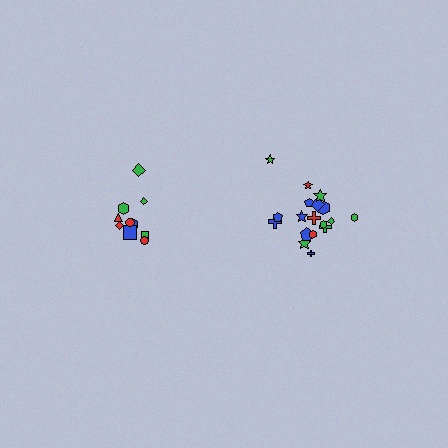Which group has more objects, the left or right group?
The right group.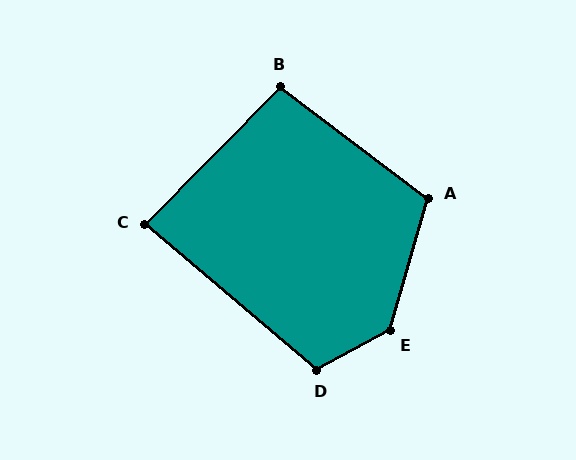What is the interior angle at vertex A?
Approximately 111 degrees (obtuse).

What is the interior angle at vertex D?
Approximately 111 degrees (obtuse).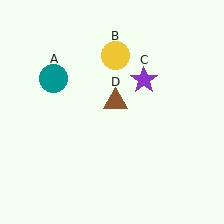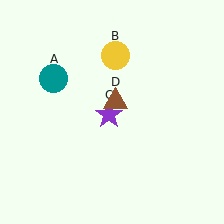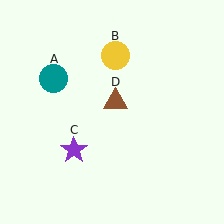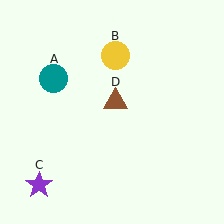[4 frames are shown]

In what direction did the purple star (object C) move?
The purple star (object C) moved down and to the left.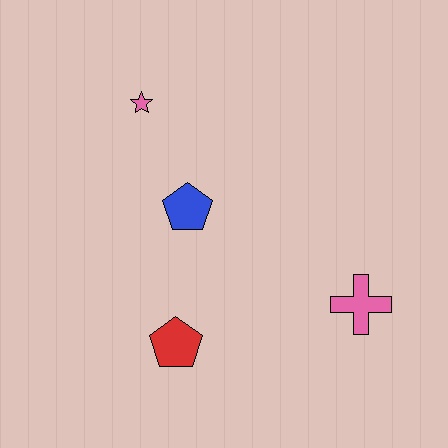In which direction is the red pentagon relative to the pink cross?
The red pentagon is to the left of the pink cross.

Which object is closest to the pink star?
The blue pentagon is closest to the pink star.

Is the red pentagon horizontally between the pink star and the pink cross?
Yes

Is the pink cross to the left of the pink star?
No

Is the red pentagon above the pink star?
No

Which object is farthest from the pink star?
The pink cross is farthest from the pink star.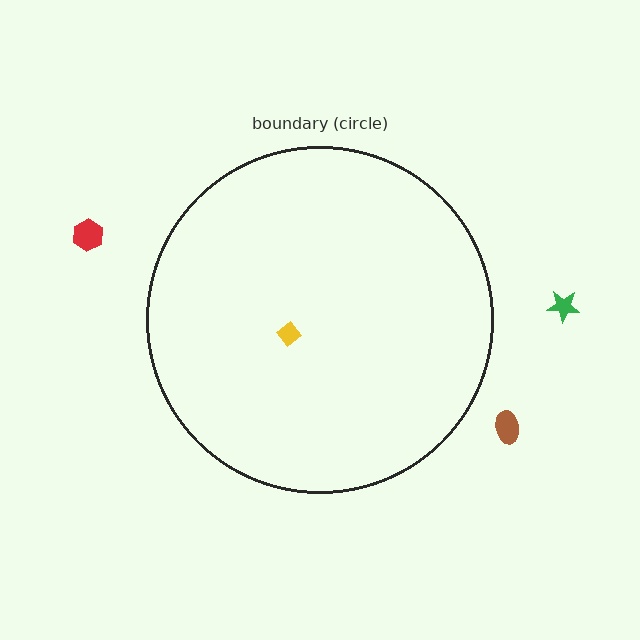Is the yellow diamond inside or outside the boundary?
Inside.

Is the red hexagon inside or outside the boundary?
Outside.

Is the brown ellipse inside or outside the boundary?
Outside.